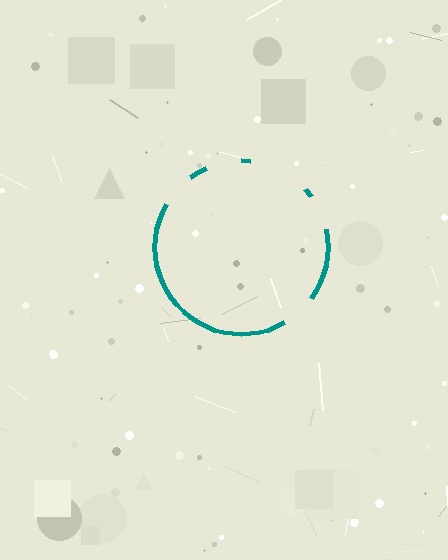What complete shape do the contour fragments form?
The contour fragments form a circle.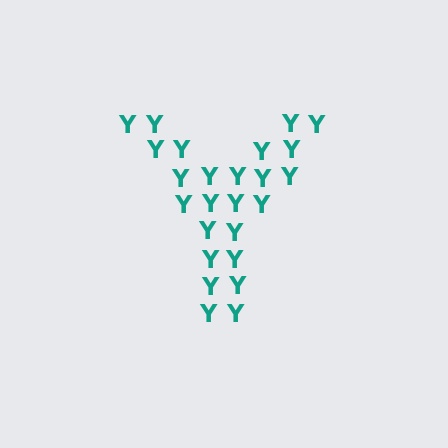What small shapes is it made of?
It is made of small letter Y's.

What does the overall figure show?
The overall figure shows the letter Y.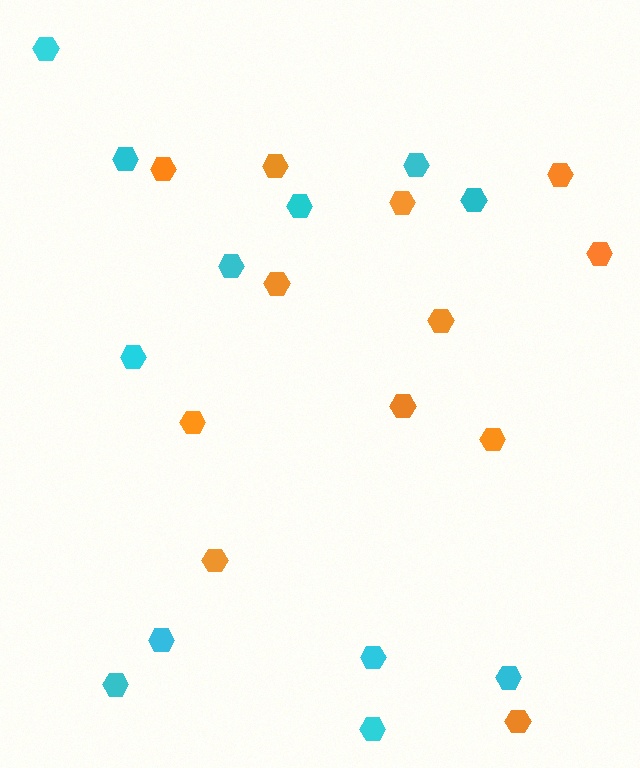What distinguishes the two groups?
There are 2 groups: one group of orange hexagons (12) and one group of cyan hexagons (12).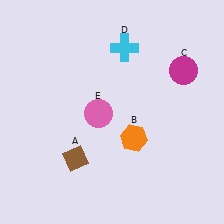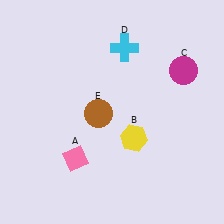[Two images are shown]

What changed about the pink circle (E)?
In Image 1, E is pink. In Image 2, it changed to brown.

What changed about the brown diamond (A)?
In Image 1, A is brown. In Image 2, it changed to pink.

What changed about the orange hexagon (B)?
In Image 1, B is orange. In Image 2, it changed to yellow.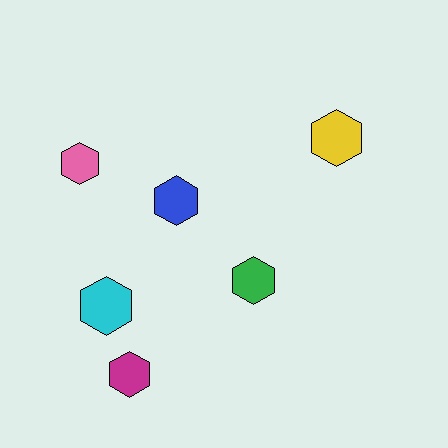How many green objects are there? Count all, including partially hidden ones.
There is 1 green object.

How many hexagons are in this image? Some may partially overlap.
There are 6 hexagons.